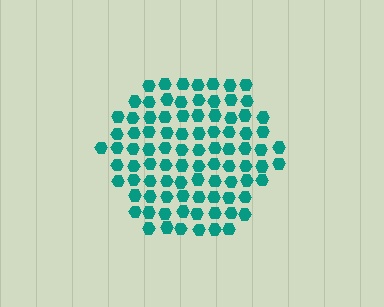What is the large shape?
The large shape is a hexagon.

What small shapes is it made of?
It is made of small hexagons.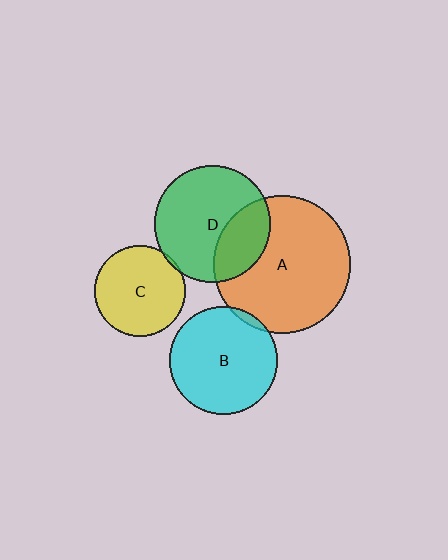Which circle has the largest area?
Circle A (orange).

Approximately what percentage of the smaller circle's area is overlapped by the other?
Approximately 30%.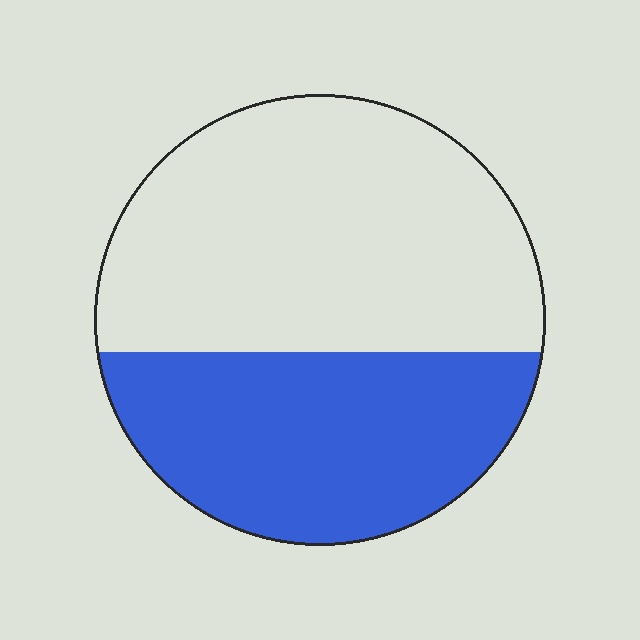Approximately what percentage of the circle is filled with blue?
Approximately 40%.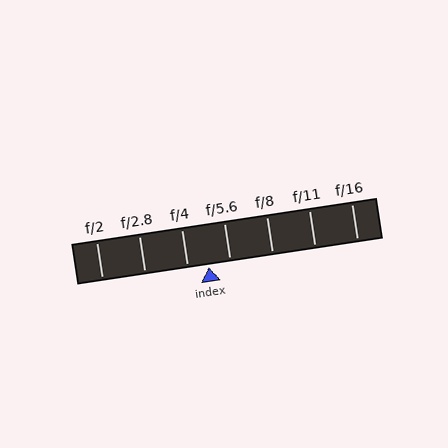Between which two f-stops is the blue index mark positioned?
The index mark is between f/4 and f/5.6.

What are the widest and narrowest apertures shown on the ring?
The widest aperture shown is f/2 and the narrowest is f/16.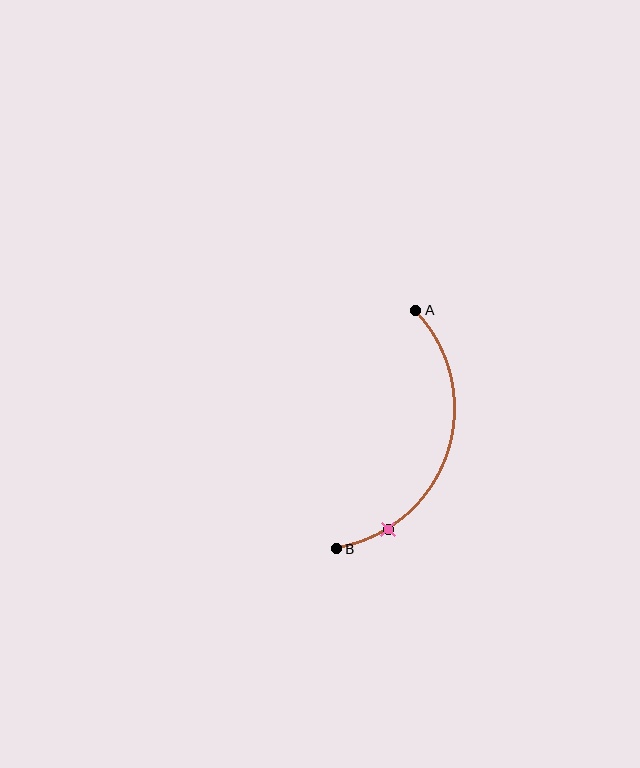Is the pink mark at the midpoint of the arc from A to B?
No. The pink mark lies on the arc but is closer to endpoint B. The arc midpoint would be at the point on the curve equidistant along the arc from both A and B.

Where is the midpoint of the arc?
The arc midpoint is the point on the curve farthest from the straight line joining A and B. It sits to the right of that line.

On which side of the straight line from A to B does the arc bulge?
The arc bulges to the right of the straight line connecting A and B.